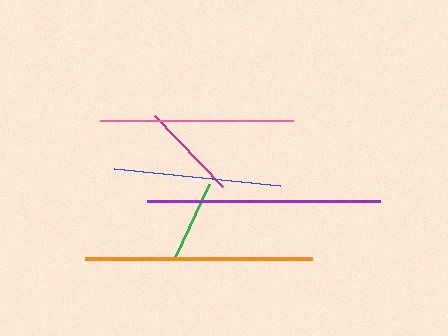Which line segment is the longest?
The purple line is the longest at approximately 232 pixels.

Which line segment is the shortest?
The green line is the shortest at approximately 81 pixels.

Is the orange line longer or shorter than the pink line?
The orange line is longer than the pink line.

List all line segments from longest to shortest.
From longest to shortest: purple, orange, pink, blue, magenta, green.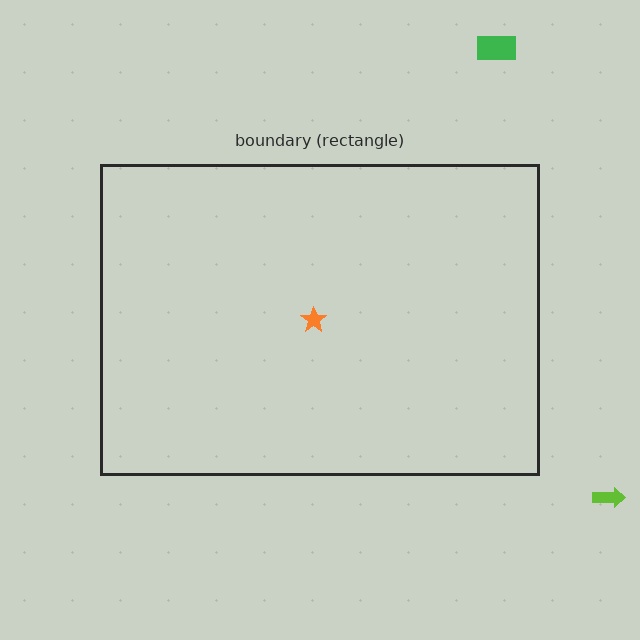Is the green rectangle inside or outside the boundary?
Outside.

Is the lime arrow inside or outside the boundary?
Outside.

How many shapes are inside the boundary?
1 inside, 2 outside.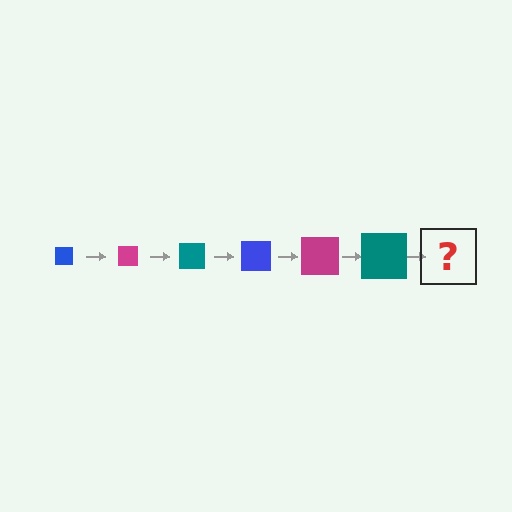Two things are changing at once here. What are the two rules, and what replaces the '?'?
The two rules are that the square grows larger each step and the color cycles through blue, magenta, and teal. The '?' should be a blue square, larger than the previous one.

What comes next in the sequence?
The next element should be a blue square, larger than the previous one.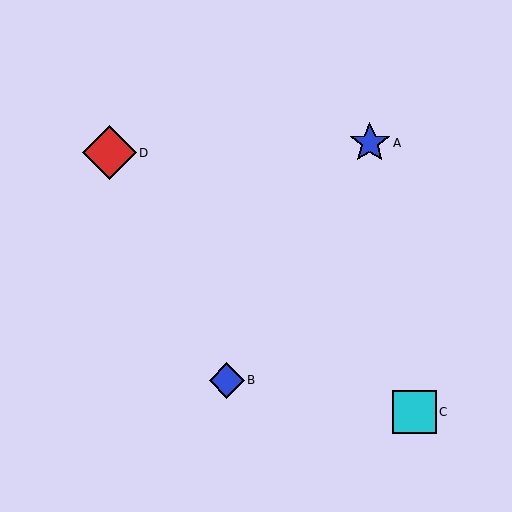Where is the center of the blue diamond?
The center of the blue diamond is at (227, 380).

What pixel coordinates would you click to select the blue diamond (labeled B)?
Click at (227, 380) to select the blue diamond B.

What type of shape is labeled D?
Shape D is a red diamond.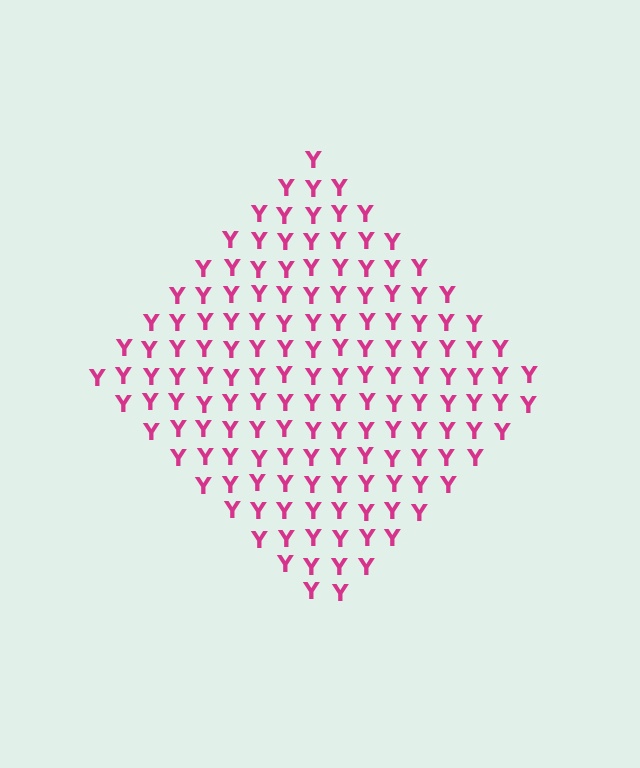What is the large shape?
The large shape is a diamond.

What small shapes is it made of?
It is made of small letter Y's.